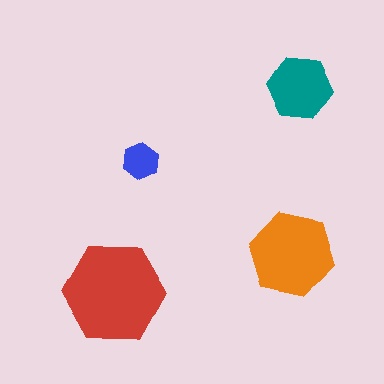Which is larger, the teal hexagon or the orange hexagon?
The orange one.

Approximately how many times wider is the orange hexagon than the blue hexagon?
About 2.5 times wider.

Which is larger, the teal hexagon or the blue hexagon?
The teal one.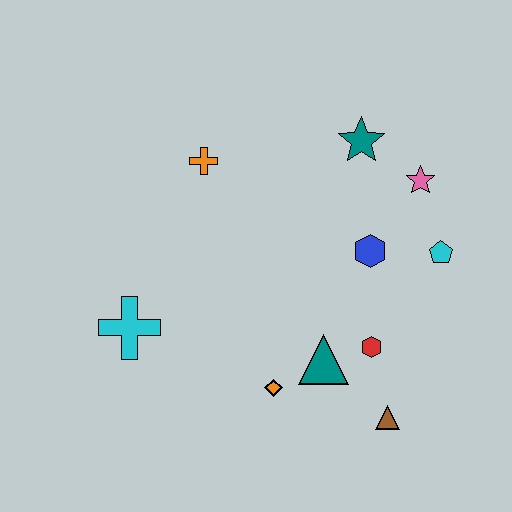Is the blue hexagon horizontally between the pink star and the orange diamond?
Yes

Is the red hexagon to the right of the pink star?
No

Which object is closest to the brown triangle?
The red hexagon is closest to the brown triangle.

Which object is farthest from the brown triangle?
The orange cross is farthest from the brown triangle.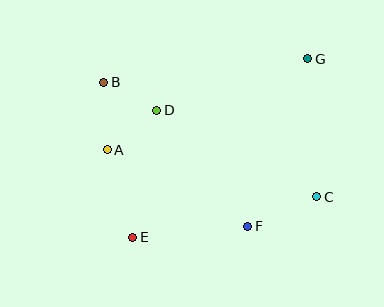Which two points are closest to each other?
Points B and D are closest to each other.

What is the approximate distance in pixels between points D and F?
The distance between D and F is approximately 147 pixels.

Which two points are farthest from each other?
Points E and G are farthest from each other.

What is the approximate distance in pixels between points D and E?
The distance between D and E is approximately 129 pixels.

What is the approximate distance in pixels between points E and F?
The distance between E and F is approximately 115 pixels.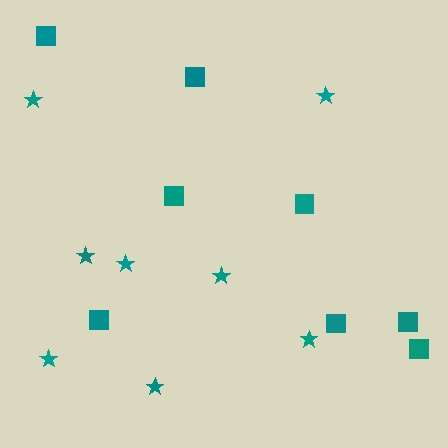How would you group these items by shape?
There are 2 groups: one group of stars (8) and one group of squares (8).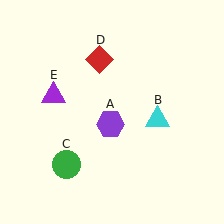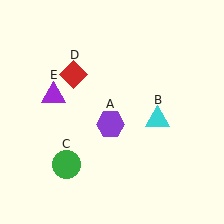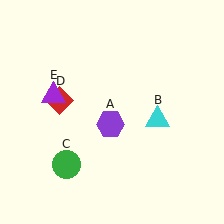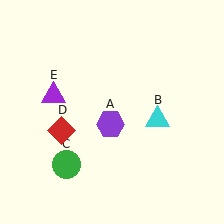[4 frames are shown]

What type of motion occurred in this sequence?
The red diamond (object D) rotated counterclockwise around the center of the scene.